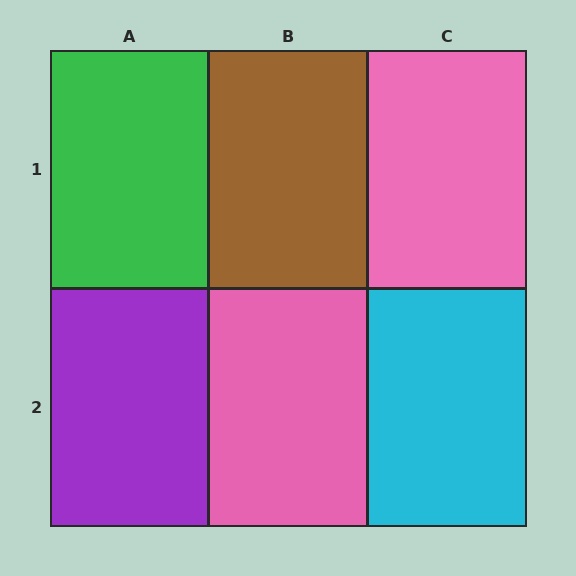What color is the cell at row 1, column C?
Pink.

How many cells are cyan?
1 cell is cyan.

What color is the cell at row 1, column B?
Brown.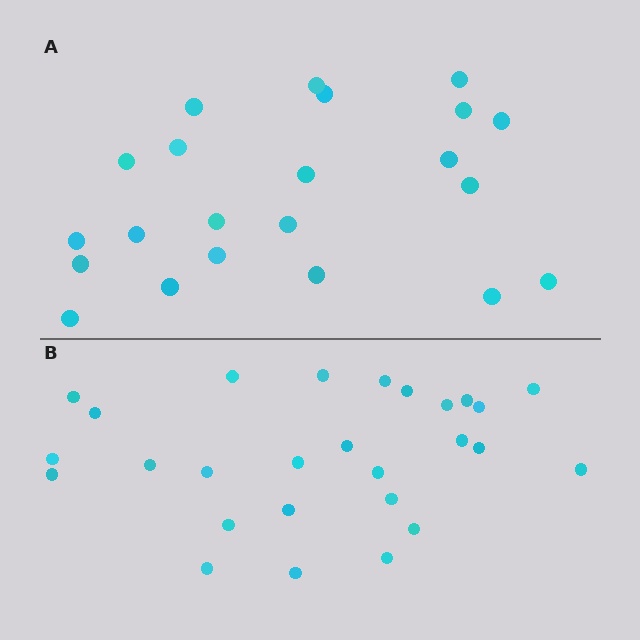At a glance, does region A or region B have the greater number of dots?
Region B (the bottom region) has more dots.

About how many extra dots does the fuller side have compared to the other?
Region B has about 5 more dots than region A.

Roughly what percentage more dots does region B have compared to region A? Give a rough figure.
About 25% more.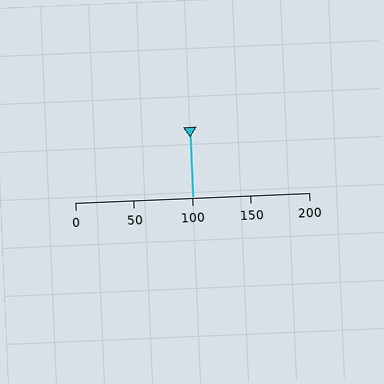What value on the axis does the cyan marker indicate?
The marker indicates approximately 100.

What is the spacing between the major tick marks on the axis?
The major ticks are spaced 50 apart.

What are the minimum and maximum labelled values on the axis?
The axis runs from 0 to 200.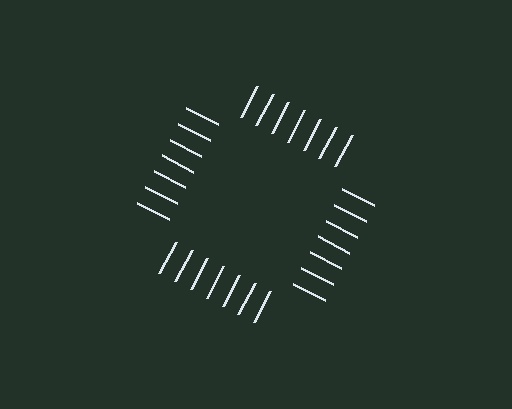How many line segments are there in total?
28 — 7 along each of the 4 edges.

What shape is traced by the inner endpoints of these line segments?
An illusory square — the line segments terminate on its edges but no continuous stroke is drawn.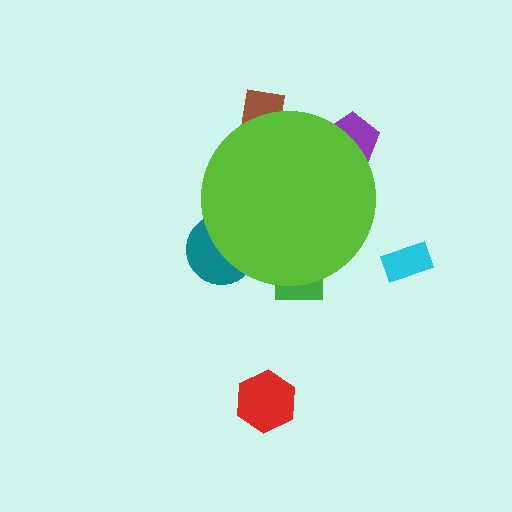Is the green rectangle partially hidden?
Yes, the green rectangle is partially hidden behind the lime circle.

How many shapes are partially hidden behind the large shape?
4 shapes are partially hidden.